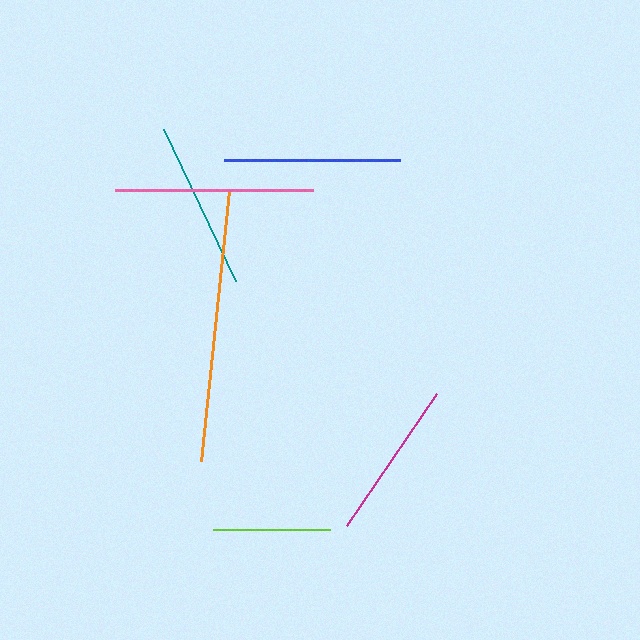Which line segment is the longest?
The orange line is the longest at approximately 271 pixels.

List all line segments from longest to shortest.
From longest to shortest: orange, pink, blue, teal, magenta, lime.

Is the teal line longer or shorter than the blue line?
The blue line is longer than the teal line.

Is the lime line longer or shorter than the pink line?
The pink line is longer than the lime line.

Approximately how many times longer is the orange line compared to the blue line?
The orange line is approximately 1.5 times the length of the blue line.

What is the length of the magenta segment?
The magenta segment is approximately 160 pixels long.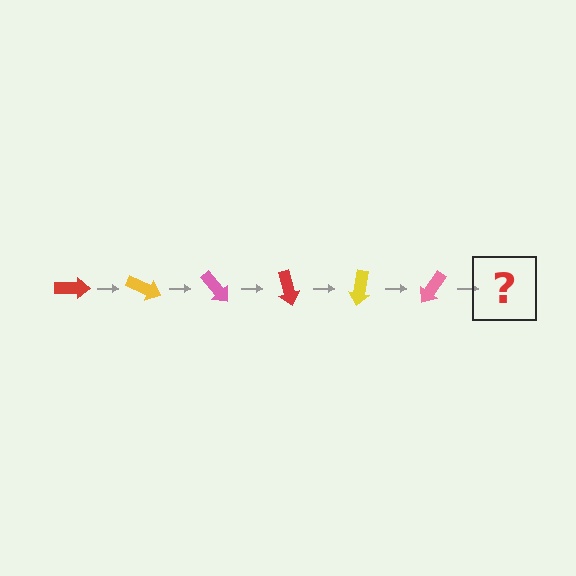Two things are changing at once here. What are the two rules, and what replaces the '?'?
The two rules are that it rotates 25 degrees each step and the color cycles through red, yellow, and pink. The '?' should be a red arrow, rotated 150 degrees from the start.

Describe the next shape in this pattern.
It should be a red arrow, rotated 150 degrees from the start.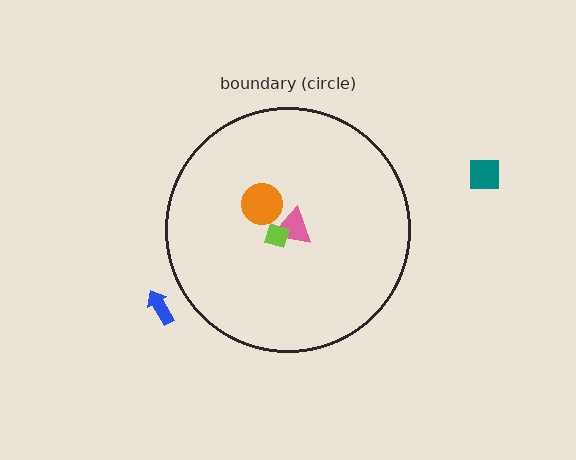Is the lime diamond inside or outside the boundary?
Inside.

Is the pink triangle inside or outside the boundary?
Inside.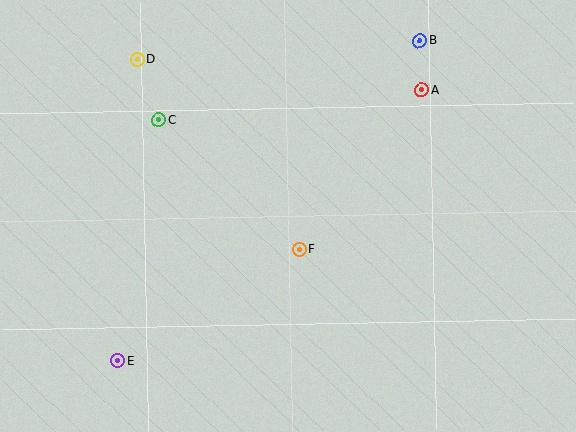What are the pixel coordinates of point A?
Point A is at (421, 90).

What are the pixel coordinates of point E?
Point E is at (117, 361).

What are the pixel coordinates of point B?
Point B is at (419, 41).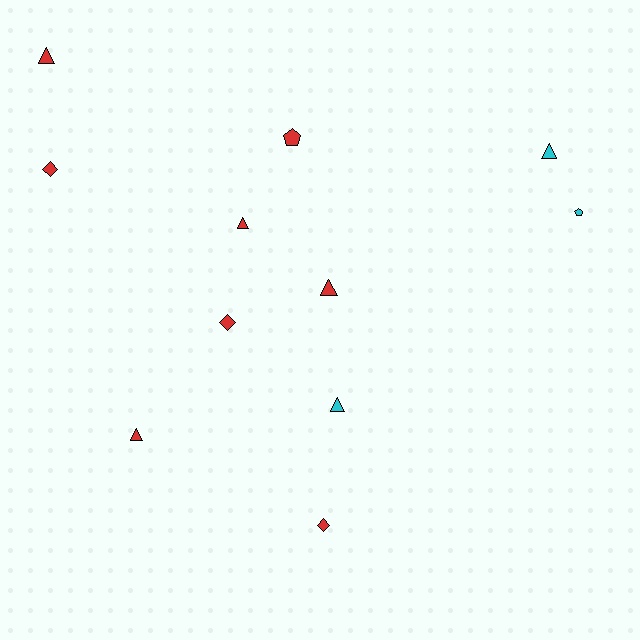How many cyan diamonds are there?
There are no cyan diamonds.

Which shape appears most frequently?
Triangle, with 6 objects.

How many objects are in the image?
There are 11 objects.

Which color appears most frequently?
Red, with 8 objects.